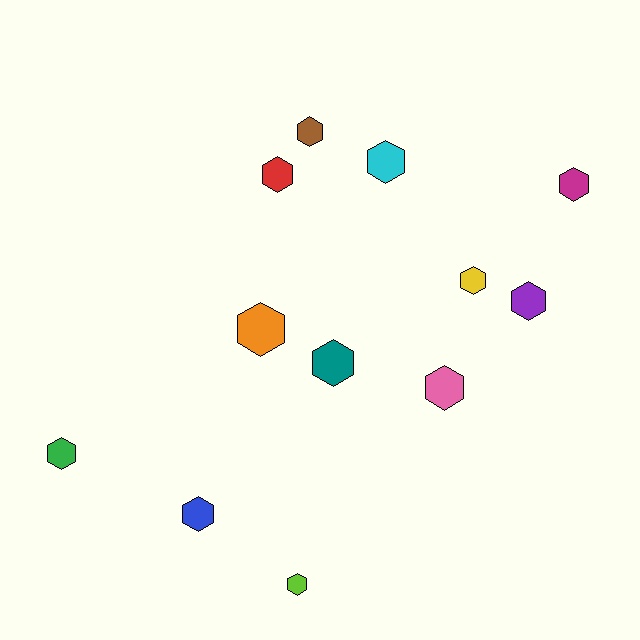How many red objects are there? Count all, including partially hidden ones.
There is 1 red object.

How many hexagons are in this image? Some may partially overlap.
There are 12 hexagons.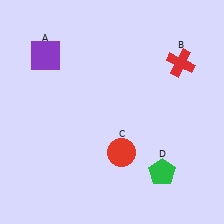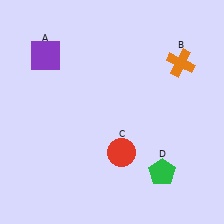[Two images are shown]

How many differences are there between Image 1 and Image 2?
There is 1 difference between the two images.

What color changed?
The cross (B) changed from red in Image 1 to orange in Image 2.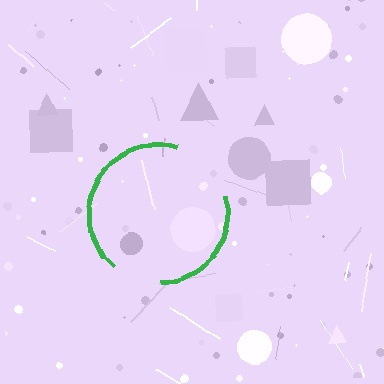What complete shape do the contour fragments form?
The contour fragments form a circle.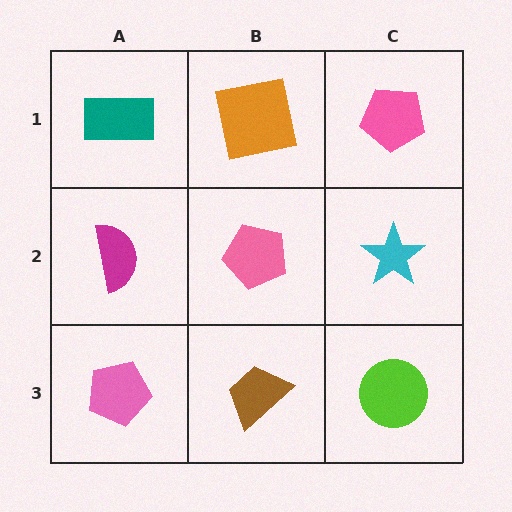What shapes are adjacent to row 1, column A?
A magenta semicircle (row 2, column A), an orange square (row 1, column B).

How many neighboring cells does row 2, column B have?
4.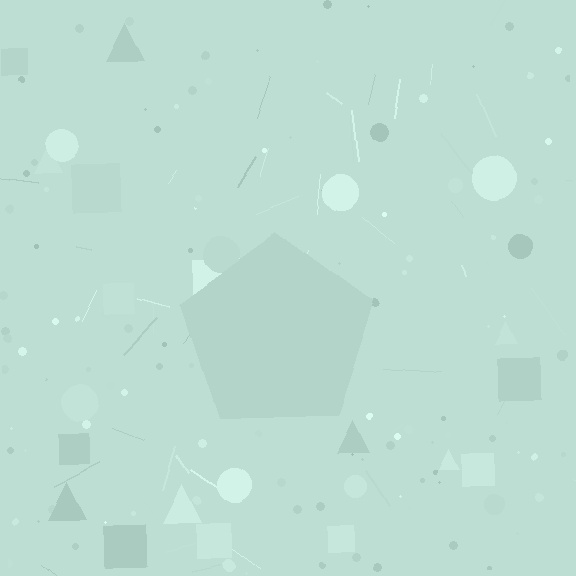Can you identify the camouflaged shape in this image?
The camouflaged shape is a pentagon.